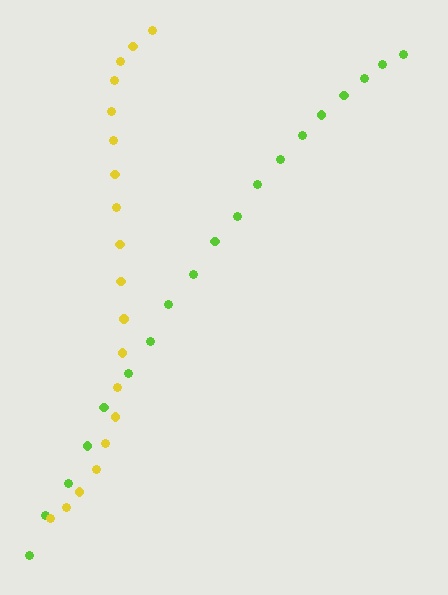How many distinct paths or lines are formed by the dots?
There are 2 distinct paths.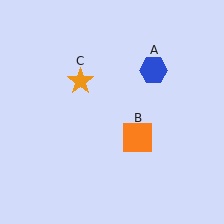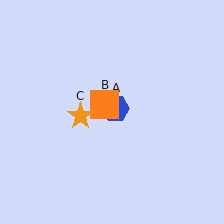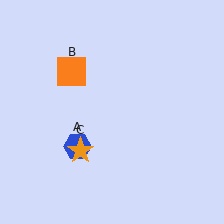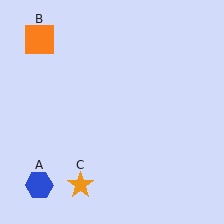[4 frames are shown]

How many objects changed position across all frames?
3 objects changed position: blue hexagon (object A), orange square (object B), orange star (object C).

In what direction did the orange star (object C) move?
The orange star (object C) moved down.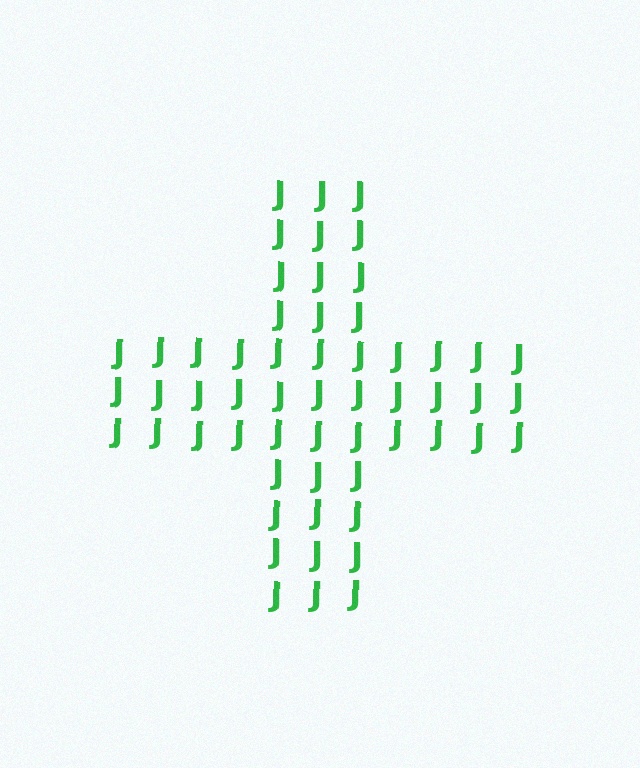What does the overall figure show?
The overall figure shows a cross.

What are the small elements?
The small elements are letter J's.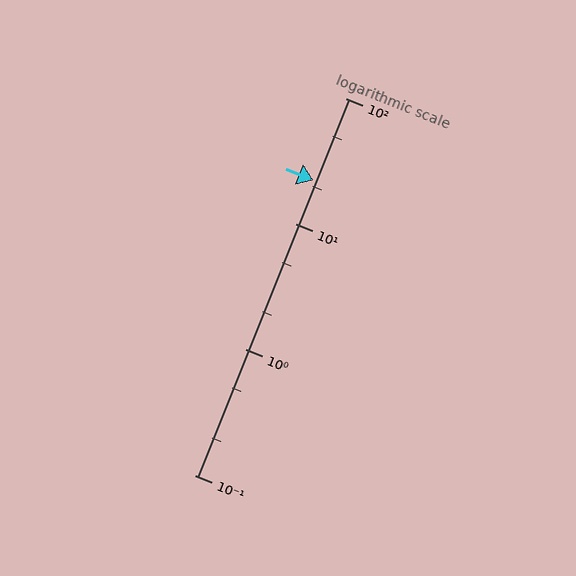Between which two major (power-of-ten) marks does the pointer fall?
The pointer is between 10 and 100.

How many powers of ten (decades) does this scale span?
The scale spans 3 decades, from 0.1 to 100.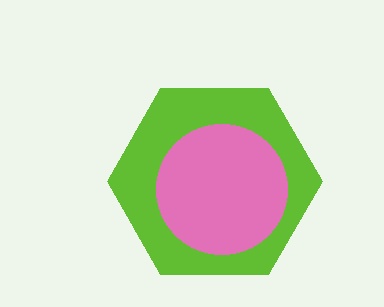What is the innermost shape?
The pink circle.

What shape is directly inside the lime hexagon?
The pink circle.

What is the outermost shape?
The lime hexagon.